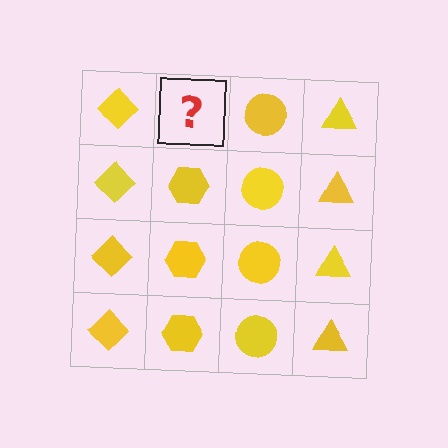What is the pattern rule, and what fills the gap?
The rule is that each column has a consistent shape. The gap should be filled with a yellow hexagon.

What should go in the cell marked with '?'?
The missing cell should contain a yellow hexagon.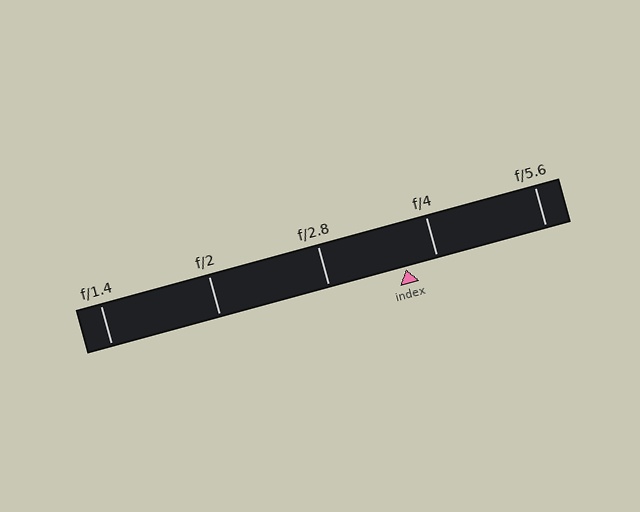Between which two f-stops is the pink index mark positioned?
The index mark is between f/2.8 and f/4.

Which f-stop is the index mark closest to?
The index mark is closest to f/4.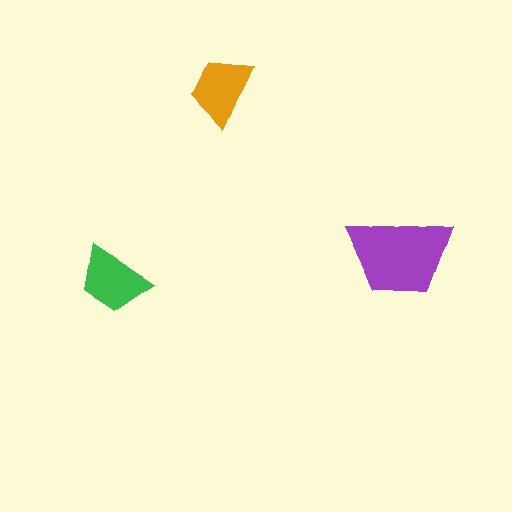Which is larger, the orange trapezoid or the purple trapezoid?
The purple one.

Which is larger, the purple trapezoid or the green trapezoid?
The purple one.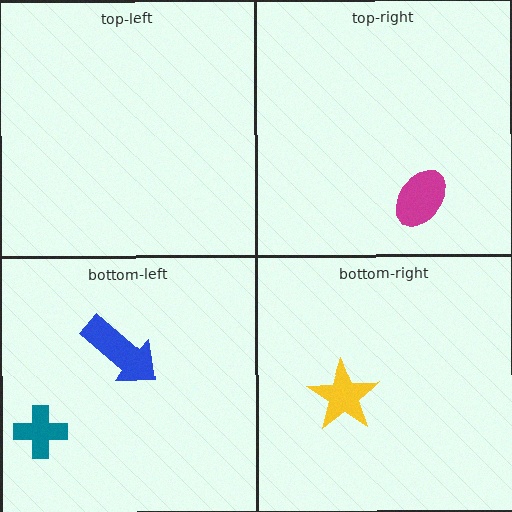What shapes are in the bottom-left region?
The blue arrow, the teal cross.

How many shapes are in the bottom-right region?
1.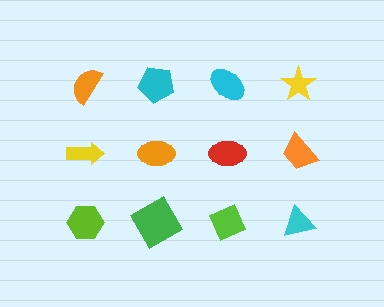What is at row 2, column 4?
An orange trapezoid.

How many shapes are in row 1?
4 shapes.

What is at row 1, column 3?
A cyan ellipse.